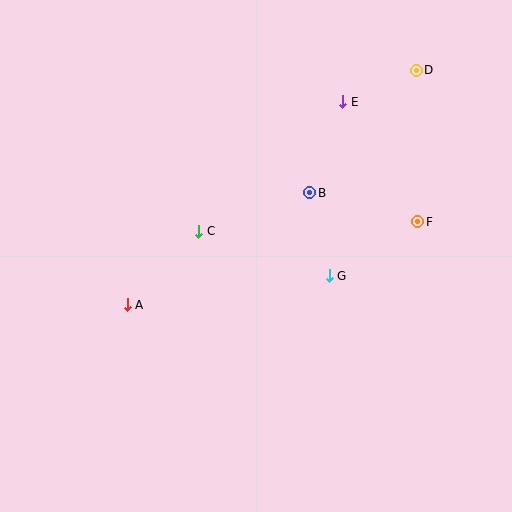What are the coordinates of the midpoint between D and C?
The midpoint between D and C is at (308, 151).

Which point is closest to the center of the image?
Point C at (199, 231) is closest to the center.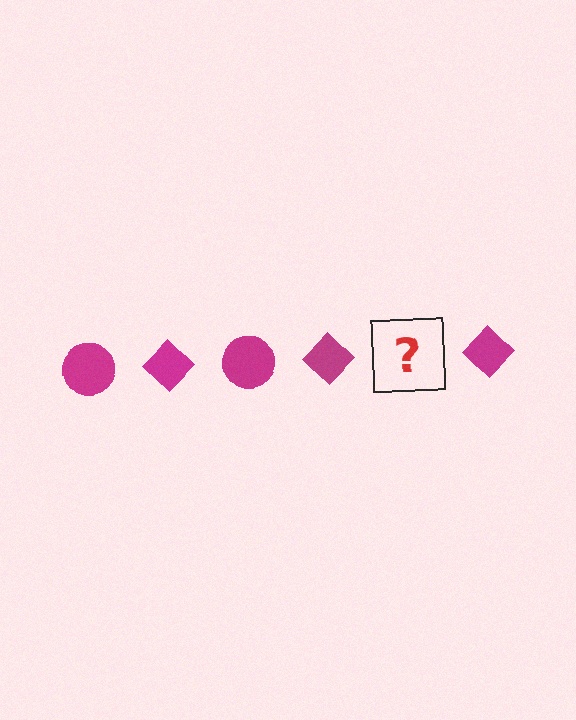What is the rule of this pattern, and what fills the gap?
The rule is that the pattern cycles through circle, diamond shapes in magenta. The gap should be filled with a magenta circle.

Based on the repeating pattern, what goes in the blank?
The blank should be a magenta circle.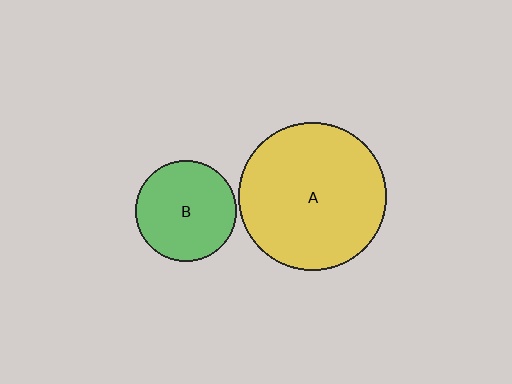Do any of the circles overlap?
No, none of the circles overlap.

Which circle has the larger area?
Circle A (yellow).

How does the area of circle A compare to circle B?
Approximately 2.1 times.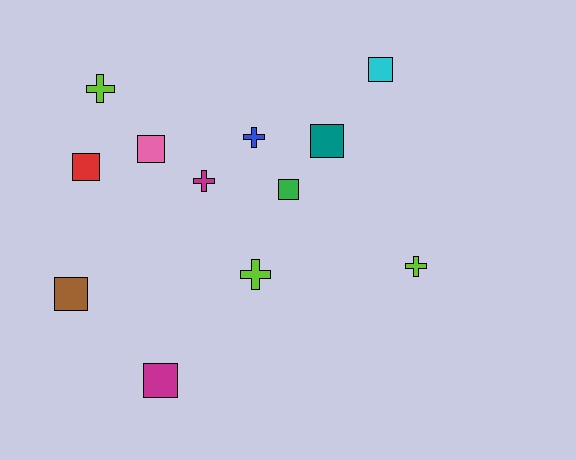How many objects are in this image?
There are 12 objects.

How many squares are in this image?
There are 7 squares.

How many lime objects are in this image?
There are 3 lime objects.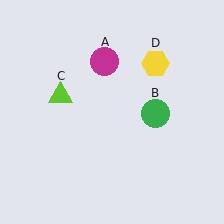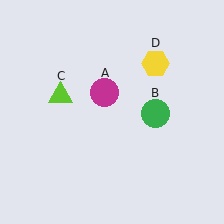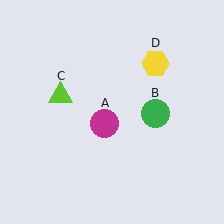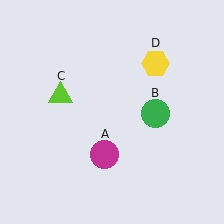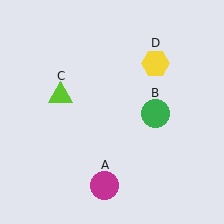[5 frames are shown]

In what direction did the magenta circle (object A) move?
The magenta circle (object A) moved down.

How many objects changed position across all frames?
1 object changed position: magenta circle (object A).